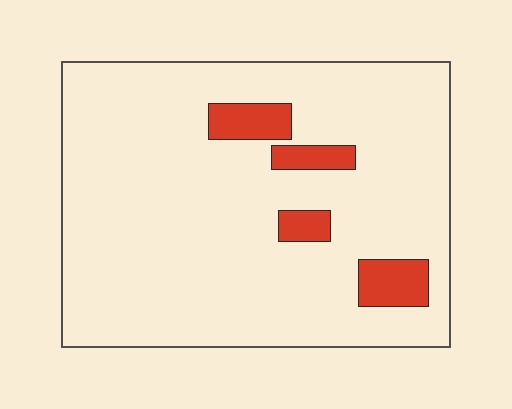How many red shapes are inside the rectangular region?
4.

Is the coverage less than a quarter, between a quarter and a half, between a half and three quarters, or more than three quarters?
Less than a quarter.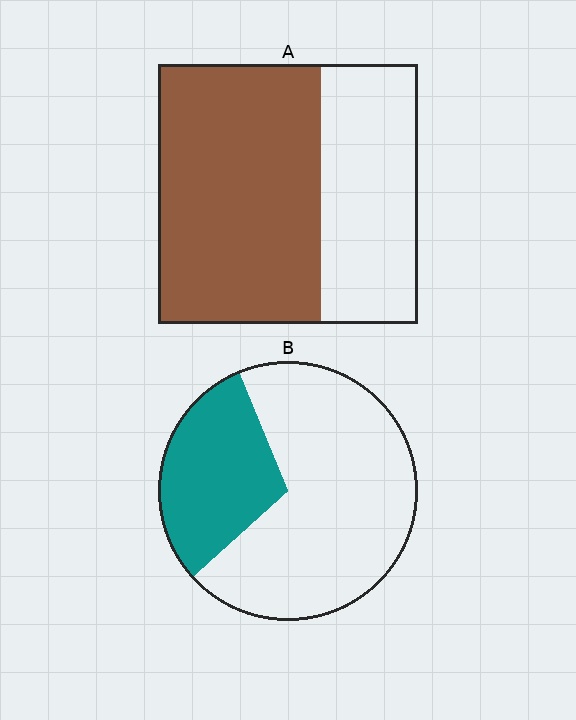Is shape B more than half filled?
No.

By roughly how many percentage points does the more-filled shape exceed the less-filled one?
By roughly 30 percentage points (A over B).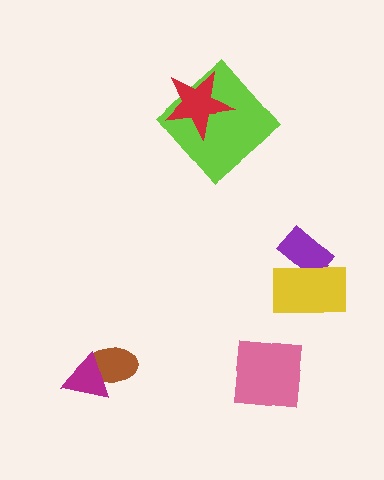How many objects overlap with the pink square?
0 objects overlap with the pink square.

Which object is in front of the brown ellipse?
The magenta triangle is in front of the brown ellipse.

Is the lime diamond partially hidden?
Yes, it is partially covered by another shape.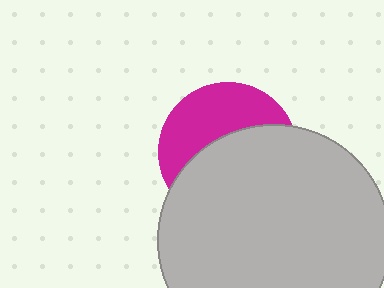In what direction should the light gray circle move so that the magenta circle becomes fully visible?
The light gray circle should move down. That is the shortest direction to clear the overlap and leave the magenta circle fully visible.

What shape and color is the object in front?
The object in front is a light gray circle.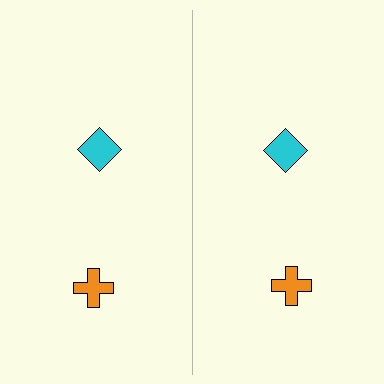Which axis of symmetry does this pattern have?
The pattern has a vertical axis of symmetry running through the center of the image.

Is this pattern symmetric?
Yes, this pattern has bilateral (reflection) symmetry.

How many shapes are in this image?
There are 4 shapes in this image.